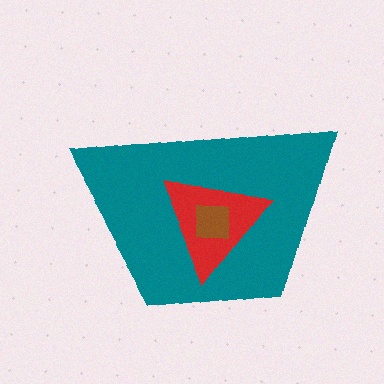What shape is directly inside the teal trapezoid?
The red triangle.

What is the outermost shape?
The teal trapezoid.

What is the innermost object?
The brown square.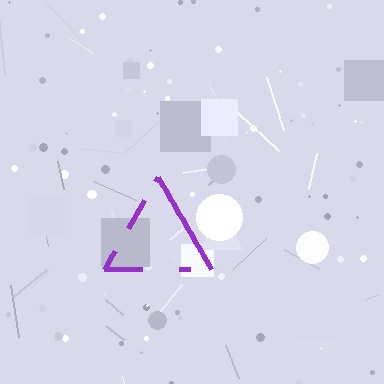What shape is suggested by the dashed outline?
The dashed outline suggests a triangle.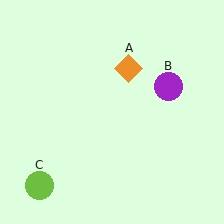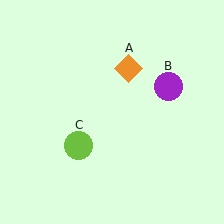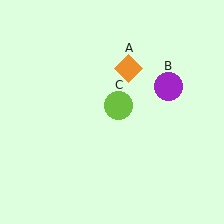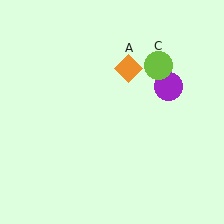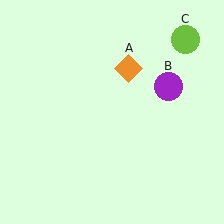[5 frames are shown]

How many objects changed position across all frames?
1 object changed position: lime circle (object C).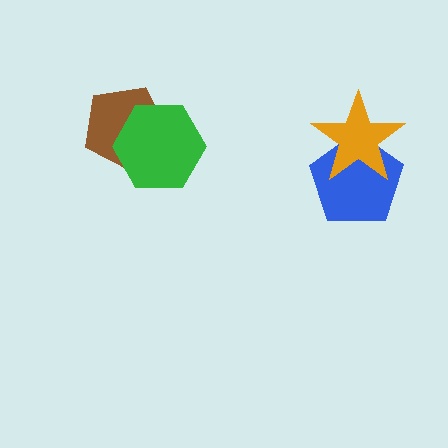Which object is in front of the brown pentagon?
The green hexagon is in front of the brown pentagon.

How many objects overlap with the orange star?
1 object overlaps with the orange star.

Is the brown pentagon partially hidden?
Yes, it is partially covered by another shape.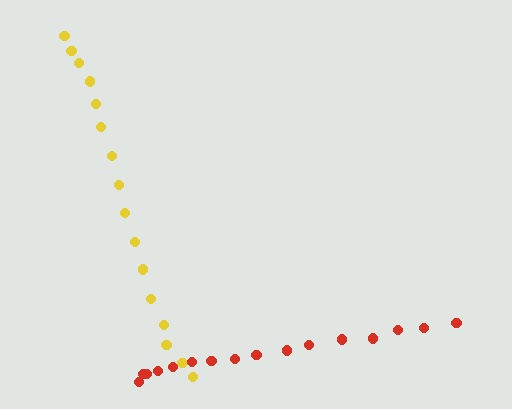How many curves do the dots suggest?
There are 2 distinct paths.